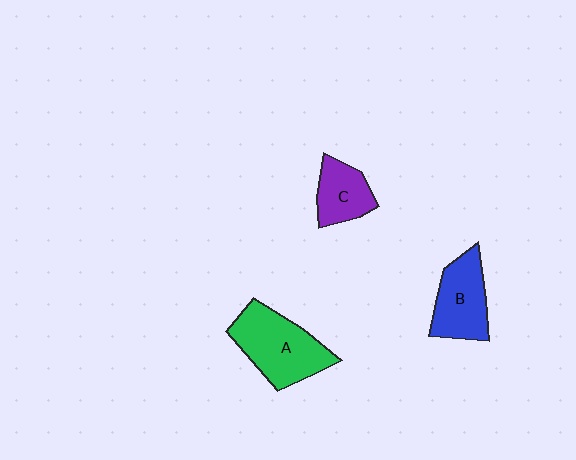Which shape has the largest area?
Shape A (green).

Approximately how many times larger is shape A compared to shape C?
Approximately 1.8 times.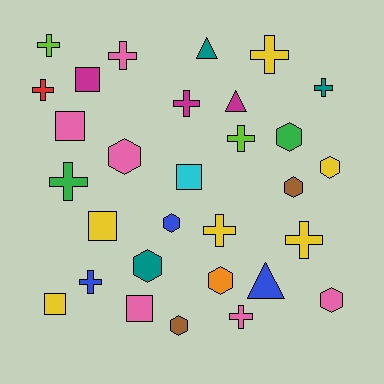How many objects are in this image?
There are 30 objects.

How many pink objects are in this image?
There are 6 pink objects.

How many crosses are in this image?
There are 12 crosses.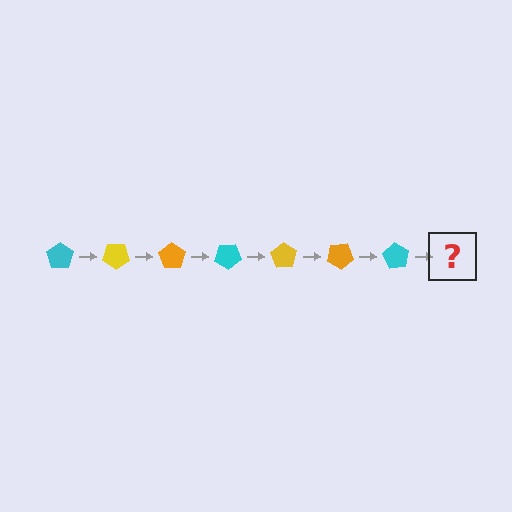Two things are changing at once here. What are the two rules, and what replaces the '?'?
The two rules are that it rotates 35 degrees each step and the color cycles through cyan, yellow, and orange. The '?' should be a yellow pentagon, rotated 245 degrees from the start.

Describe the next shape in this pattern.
It should be a yellow pentagon, rotated 245 degrees from the start.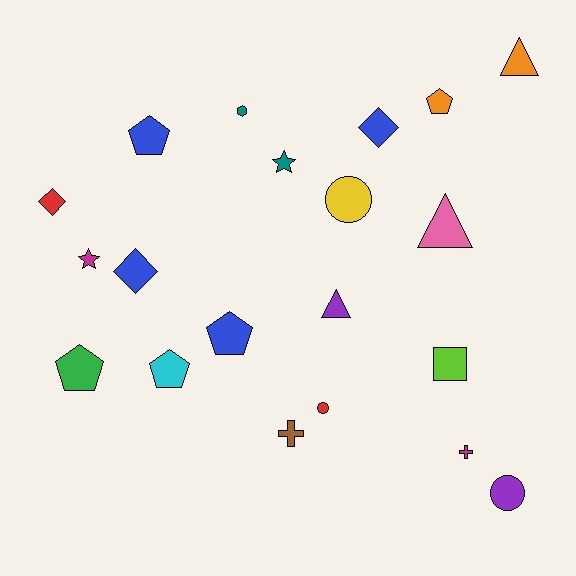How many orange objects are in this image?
There are 2 orange objects.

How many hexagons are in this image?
There is 1 hexagon.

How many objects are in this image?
There are 20 objects.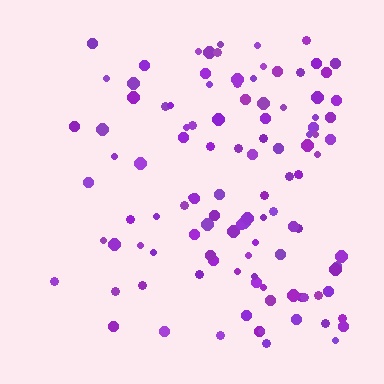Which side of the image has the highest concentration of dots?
The right.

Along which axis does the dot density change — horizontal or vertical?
Horizontal.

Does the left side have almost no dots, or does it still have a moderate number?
Still a moderate number, just noticeably fewer than the right.